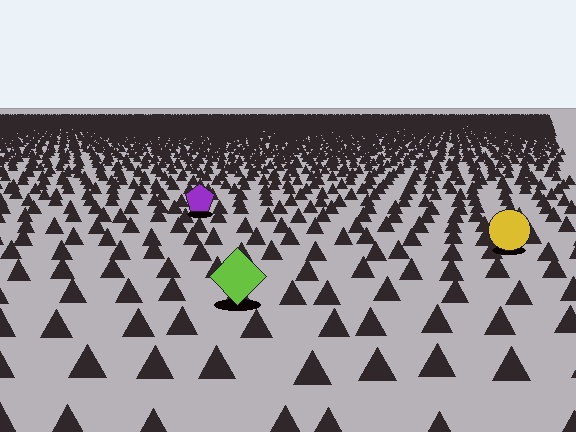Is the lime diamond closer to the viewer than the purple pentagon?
Yes. The lime diamond is closer — you can tell from the texture gradient: the ground texture is coarser near it.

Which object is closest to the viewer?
The lime diamond is closest. The texture marks near it are larger and more spread out.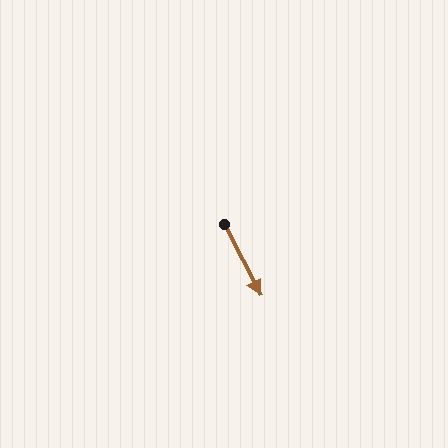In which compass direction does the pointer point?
Southeast.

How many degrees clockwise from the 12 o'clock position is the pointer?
Approximately 153 degrees.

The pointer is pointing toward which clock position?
Roughly 5 o'clock.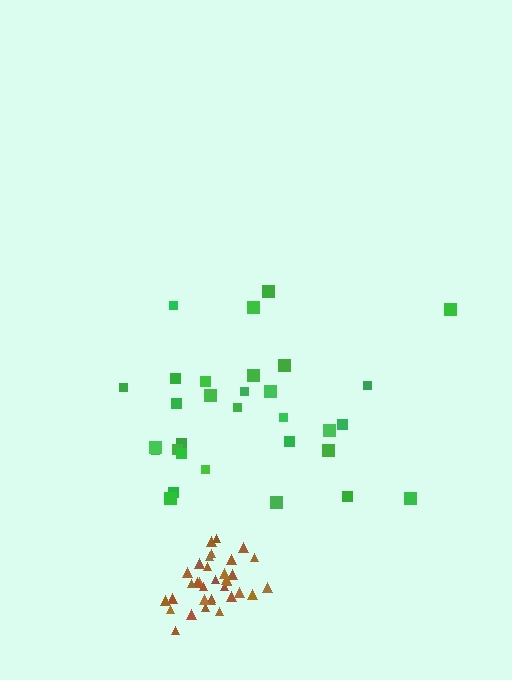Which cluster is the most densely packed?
Brown.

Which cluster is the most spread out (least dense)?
Green.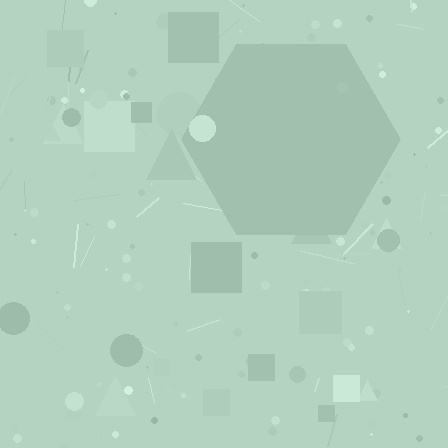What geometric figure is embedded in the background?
A hexagon is embedded in the background.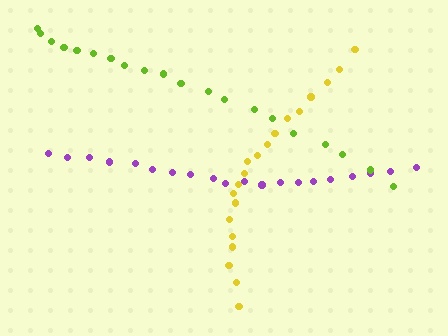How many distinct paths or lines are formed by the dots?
There are 3 distinct paths.